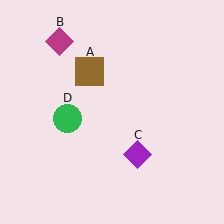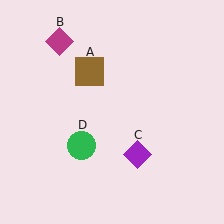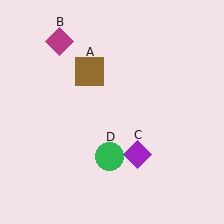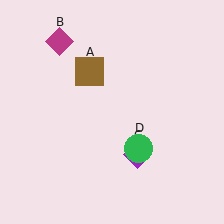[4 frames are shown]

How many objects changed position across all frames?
1 object changed position: green circle (object D).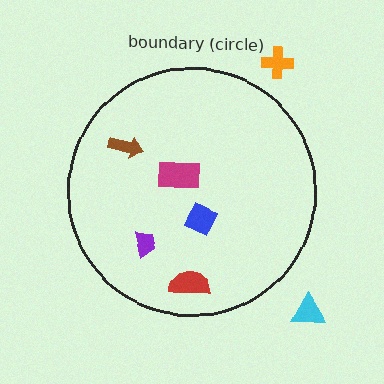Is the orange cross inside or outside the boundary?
Outside.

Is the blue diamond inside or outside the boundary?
Inside.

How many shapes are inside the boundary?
5 inside, 2 outside.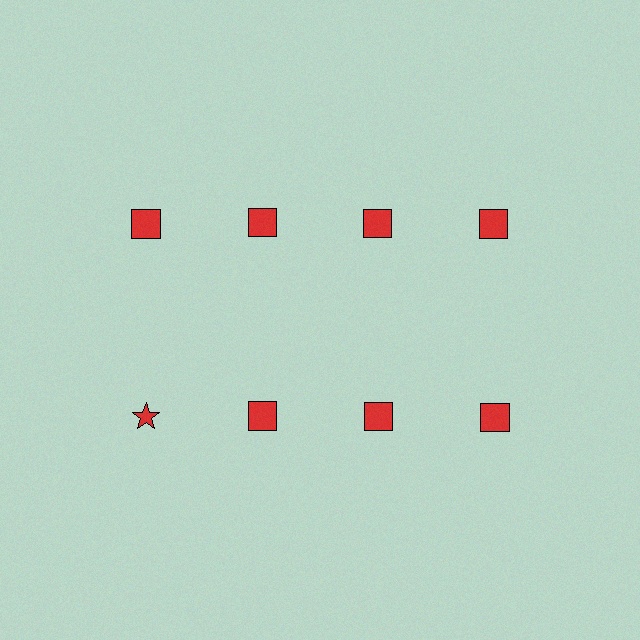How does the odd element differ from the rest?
It has a different shape: star instead of square.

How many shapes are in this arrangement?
There are 8 shapes arranged in a grid pattern.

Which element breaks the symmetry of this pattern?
The red star in the second row, leftmost column breaks the symmetry. All other shapes are red squares.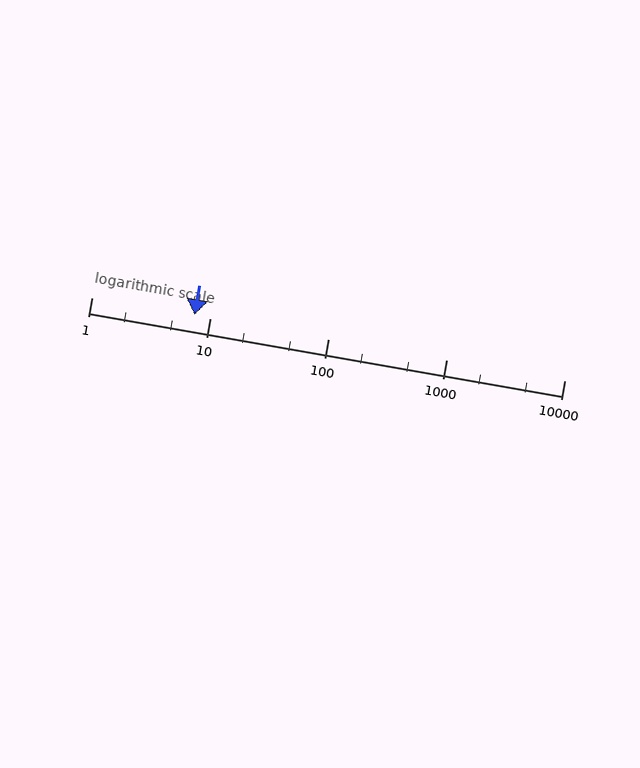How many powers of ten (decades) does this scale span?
The scale spans 4 decades, from 1 to 10000.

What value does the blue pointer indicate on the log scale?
The pointer indicates approximately 7.4.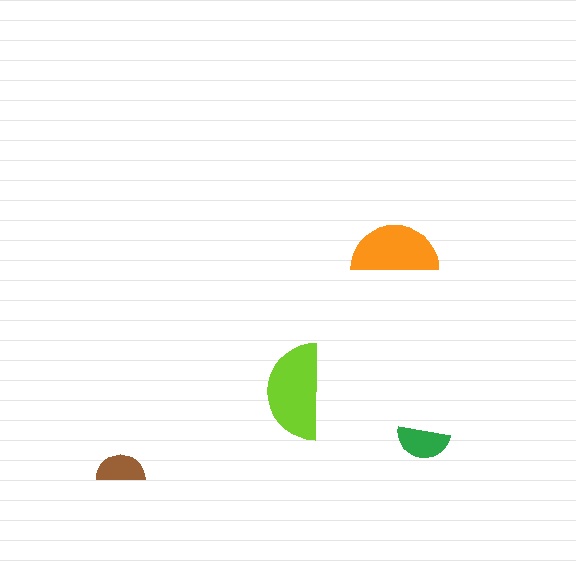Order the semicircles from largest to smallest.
the lime one, the orange one, the green one, the brown one.